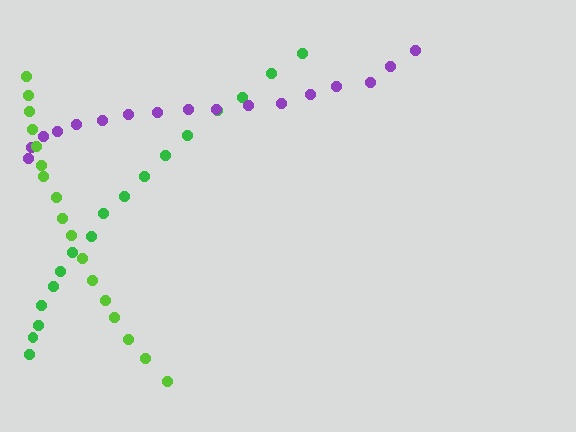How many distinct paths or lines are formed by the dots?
There are 3 distinct paths.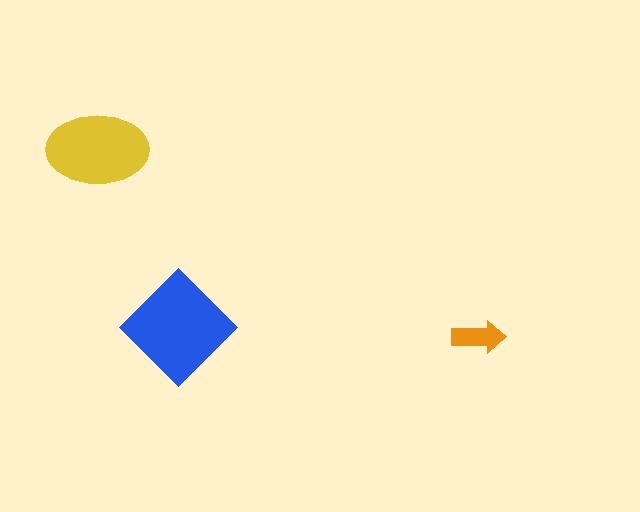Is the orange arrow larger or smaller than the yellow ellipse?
Smaller.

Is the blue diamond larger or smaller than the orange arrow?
Larger.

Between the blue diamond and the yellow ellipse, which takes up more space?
The blue diamond.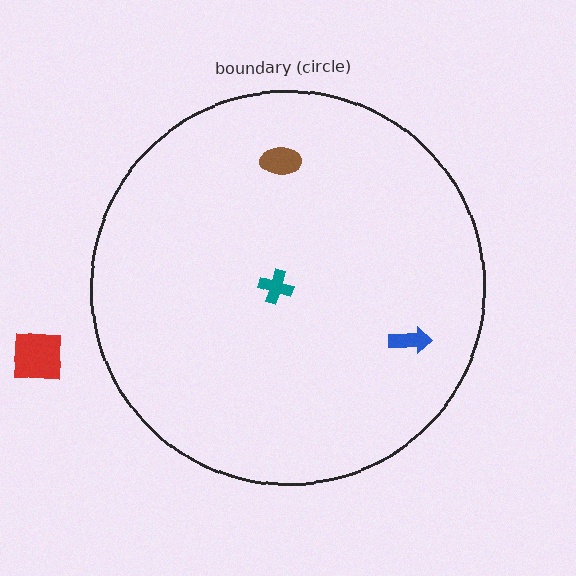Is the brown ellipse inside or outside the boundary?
Inside.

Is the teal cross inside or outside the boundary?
Inside.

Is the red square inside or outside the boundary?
Outside.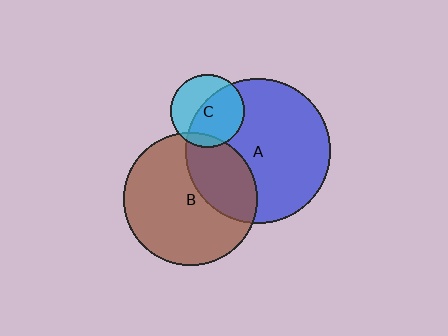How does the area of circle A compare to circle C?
Approximately 3.9 times.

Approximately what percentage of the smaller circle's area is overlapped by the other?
Approximately 30%.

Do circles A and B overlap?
Yes.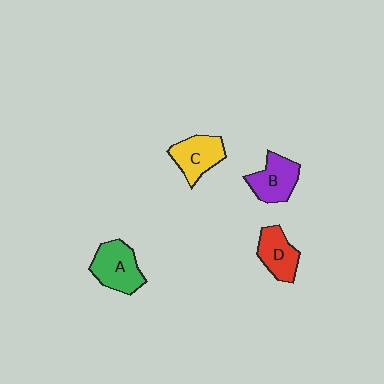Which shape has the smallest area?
Shape D (red).